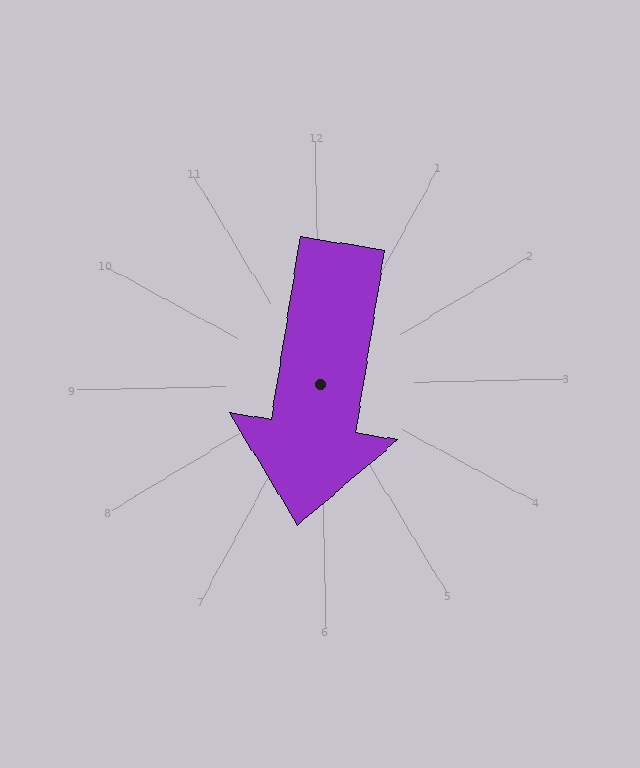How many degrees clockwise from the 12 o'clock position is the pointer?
Approximately 190 degrees.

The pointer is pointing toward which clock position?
Roughly 6 o'clock.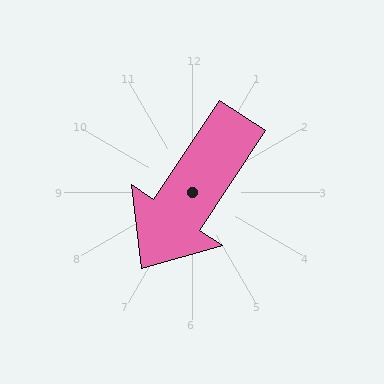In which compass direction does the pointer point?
Southwest.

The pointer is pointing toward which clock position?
Roughly 7 o'clock.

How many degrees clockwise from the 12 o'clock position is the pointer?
Approximately 213 degrees.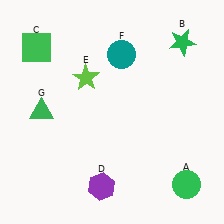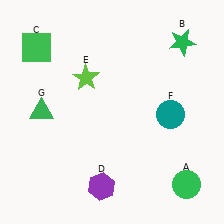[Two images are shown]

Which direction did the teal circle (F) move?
The teal circle (F) moved down.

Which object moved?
The teal circle (F) moved down.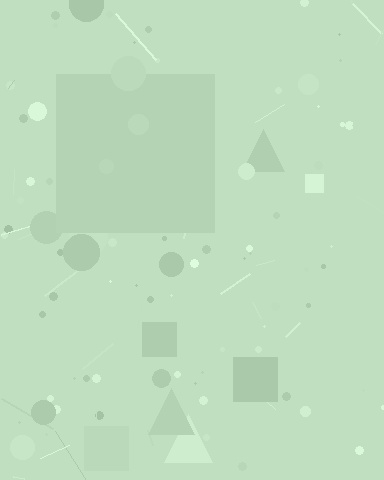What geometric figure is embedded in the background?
A square is embedded in the background.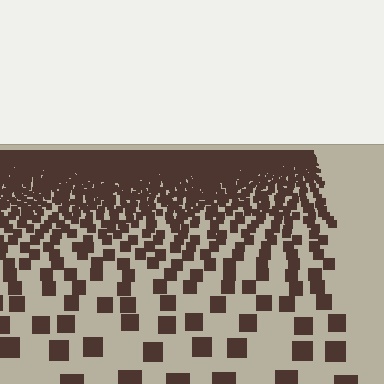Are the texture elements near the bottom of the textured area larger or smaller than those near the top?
Larger. Near the bottom, elements are closer to the viewer and appear at a bigger on-screen size.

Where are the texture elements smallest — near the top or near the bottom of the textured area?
Near the top.